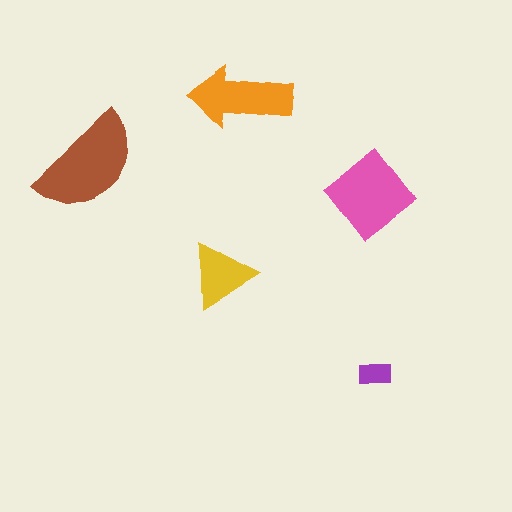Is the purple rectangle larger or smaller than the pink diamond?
Smaller.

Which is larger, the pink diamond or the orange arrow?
The pink diamond.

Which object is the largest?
The brown semicircle.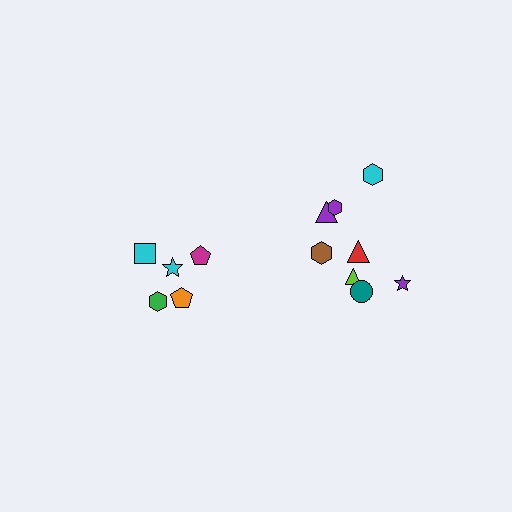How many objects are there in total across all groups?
There are 13 objects.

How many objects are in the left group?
There are 5 objects.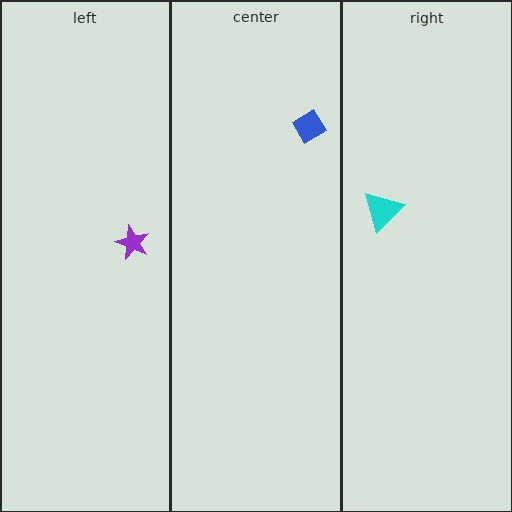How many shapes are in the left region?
1.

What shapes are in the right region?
The cyan triangle.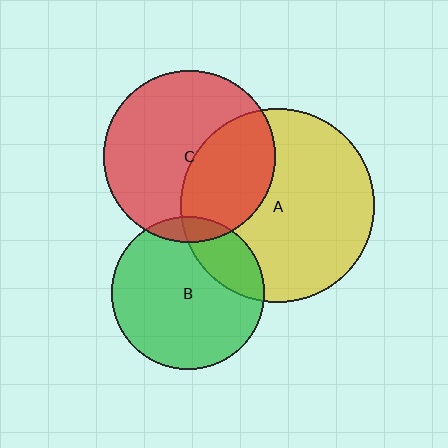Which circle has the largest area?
Circle A (yellow).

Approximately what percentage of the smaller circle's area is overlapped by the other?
Approximately 20%.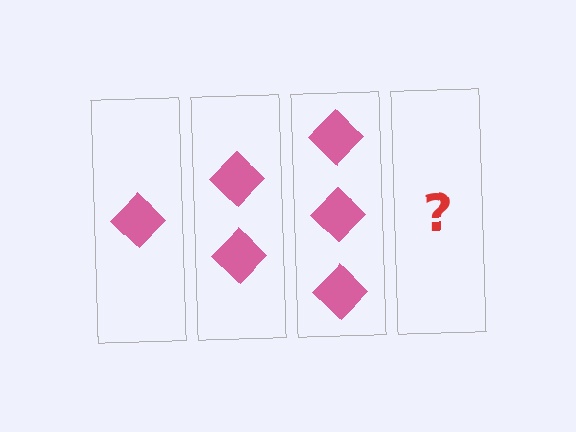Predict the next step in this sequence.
The next step is 4 diamonds.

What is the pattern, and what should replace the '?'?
The pattern is that each step adds one more diamond. The '?' should be 4 diamonds.